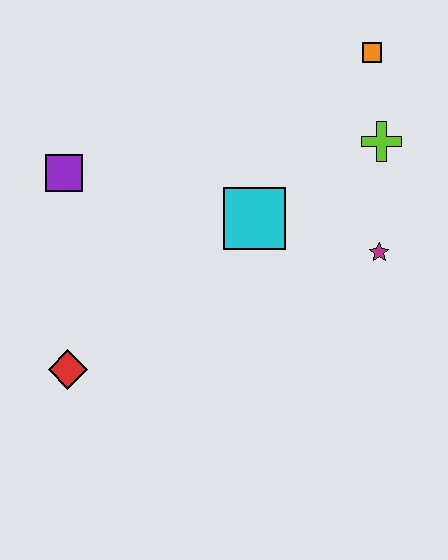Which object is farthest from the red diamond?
The orange square is farthest from the red diamond.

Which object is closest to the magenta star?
The lime cross is closest to the magenta star.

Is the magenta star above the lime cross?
No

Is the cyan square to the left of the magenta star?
Yes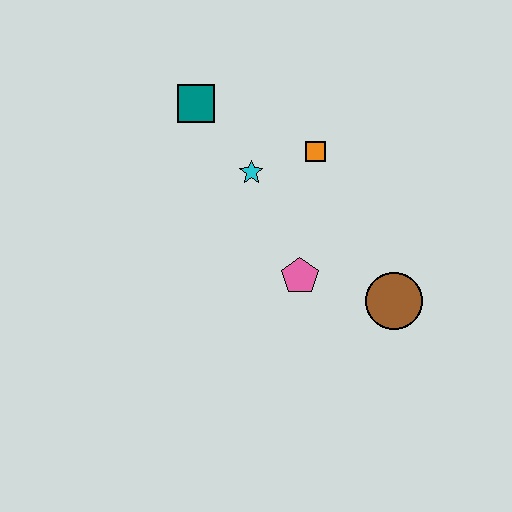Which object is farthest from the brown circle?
The teal square is farthest from the brown circle.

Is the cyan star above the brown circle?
Yes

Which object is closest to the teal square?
The cyan star is closest to the teal square.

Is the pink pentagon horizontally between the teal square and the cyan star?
No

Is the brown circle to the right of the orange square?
Yes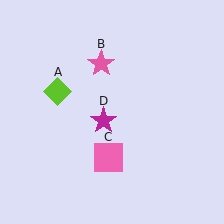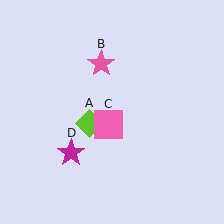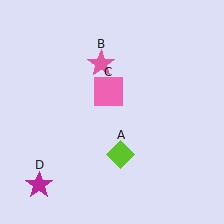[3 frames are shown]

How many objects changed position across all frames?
3 objects changed position: lime diamond (object A), pink square (object C), magenta star (object D).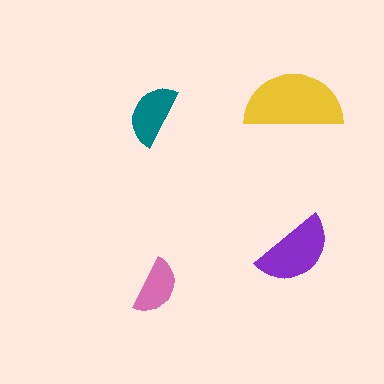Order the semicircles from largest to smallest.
the yellow one, the purple one, the teal one, the pink one.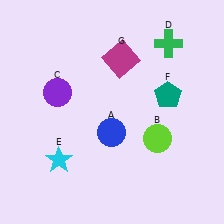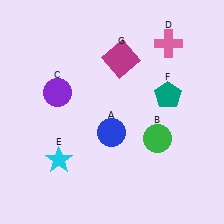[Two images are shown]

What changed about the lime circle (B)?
In Image 1, B is lime. In Image 2, it changed to green.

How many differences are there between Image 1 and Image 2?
There are 2 differences between the two images.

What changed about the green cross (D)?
In Image 1, D is green. In Image 2, it changed to pink.